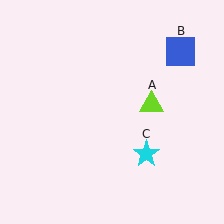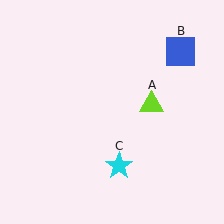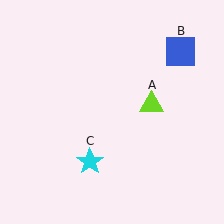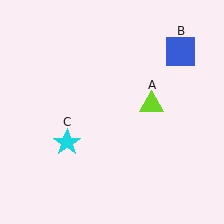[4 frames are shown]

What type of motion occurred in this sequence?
The cyan star (object C) rotated clockwise around the center of the scene.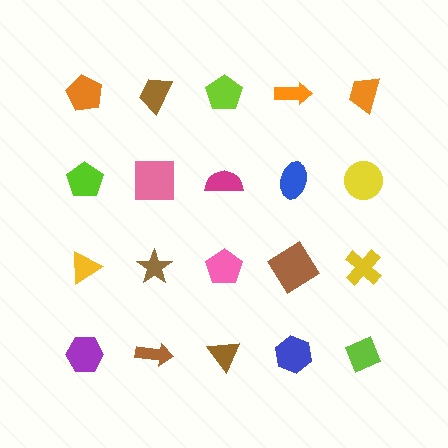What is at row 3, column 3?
A pink pentagon.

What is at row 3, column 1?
A yellow triangle.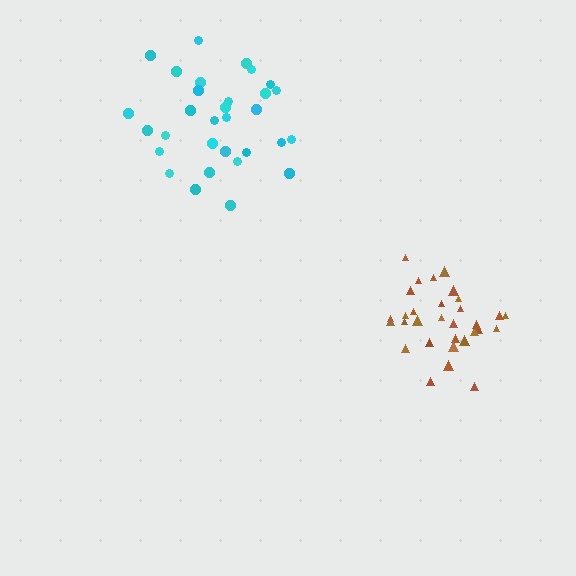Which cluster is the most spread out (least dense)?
Cyan.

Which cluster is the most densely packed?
Brown.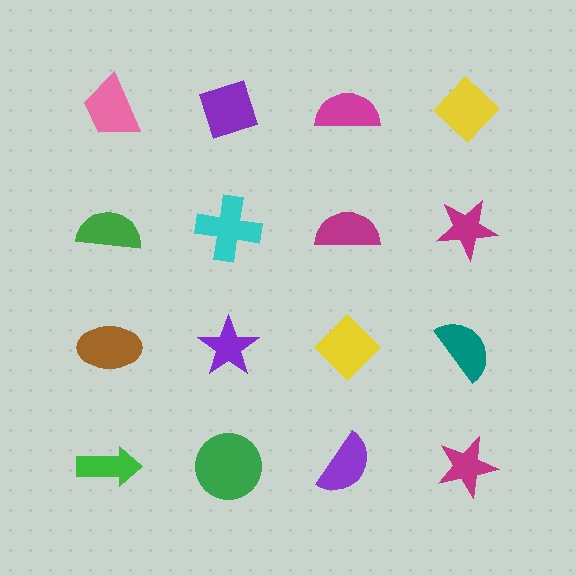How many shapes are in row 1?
4 shapes.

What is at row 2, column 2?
A cyan cross.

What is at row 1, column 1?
A pink trapezoid.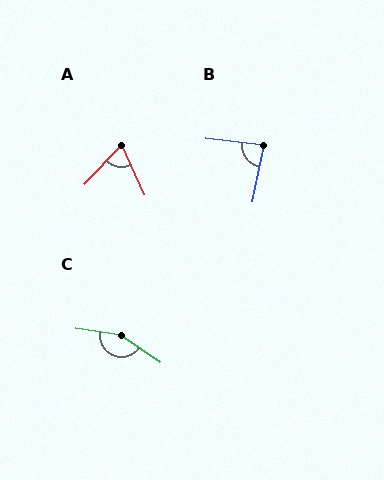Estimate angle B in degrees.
Approximately 85 degrees.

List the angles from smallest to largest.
A (68°), B (85°), C (154°).